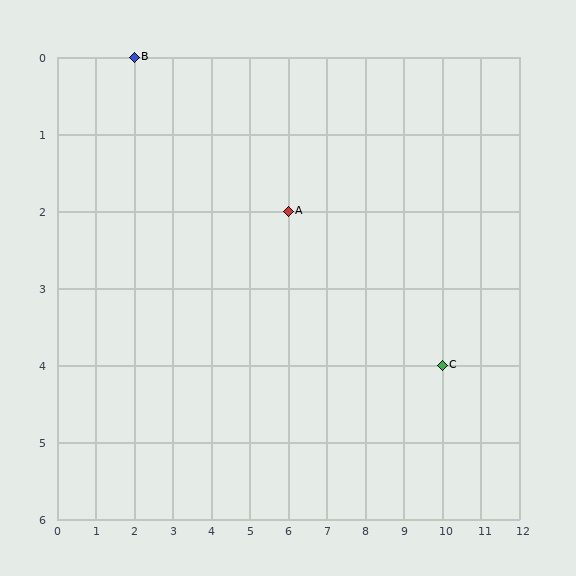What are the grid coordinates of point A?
Point A is at grid coordinates (6, 2).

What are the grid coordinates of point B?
Point B is at grid coordinates (2, 0).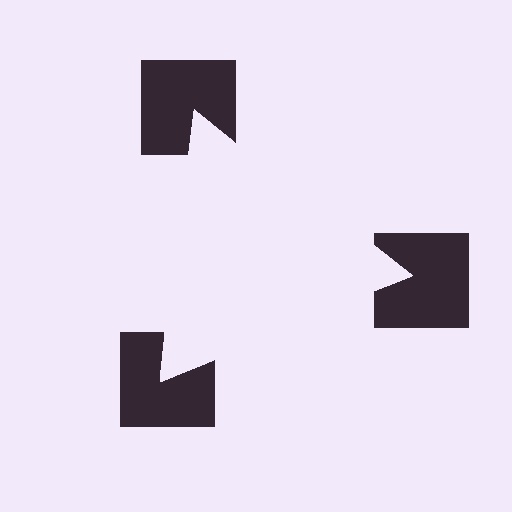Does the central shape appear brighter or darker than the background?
It typically appears slightly brighter than the background, even though no actual brightness change is drawn.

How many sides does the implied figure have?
3 sides.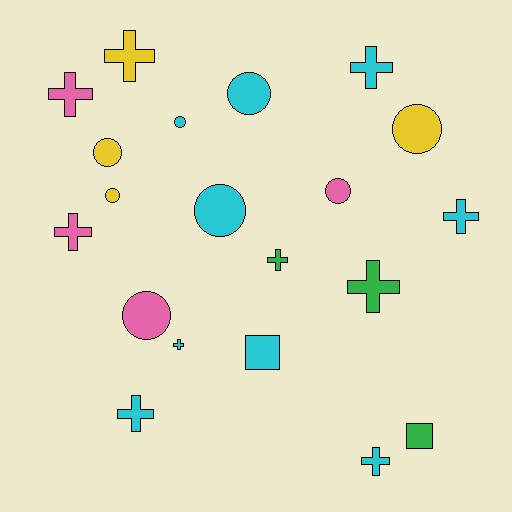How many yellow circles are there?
There are 3 yellow circles.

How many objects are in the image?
There are 20 objects.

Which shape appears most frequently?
Cross, with 10 objects.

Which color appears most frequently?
Cyan, with 9 objects.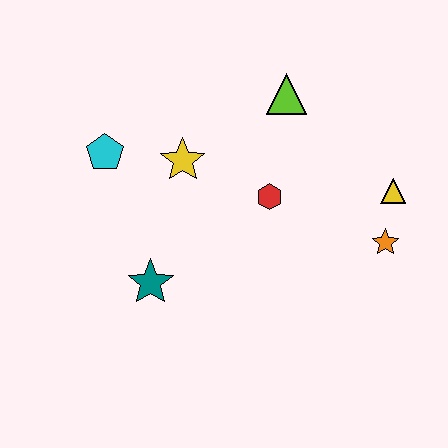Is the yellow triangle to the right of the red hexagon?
Yes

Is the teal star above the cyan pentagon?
No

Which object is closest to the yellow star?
The cyan pentagon is closest to the yellow star.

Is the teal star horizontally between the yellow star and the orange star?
No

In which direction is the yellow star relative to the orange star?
The yellow star is to the left of the orange star.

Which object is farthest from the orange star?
The cyan pentagon is farthest from the orange star.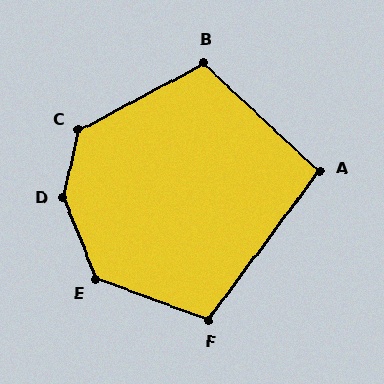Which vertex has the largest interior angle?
D, at approximately 145 degrees.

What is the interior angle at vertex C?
Approximately 131 degrees (obtuse).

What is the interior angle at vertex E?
Approximately 133 degrees (obtuse).